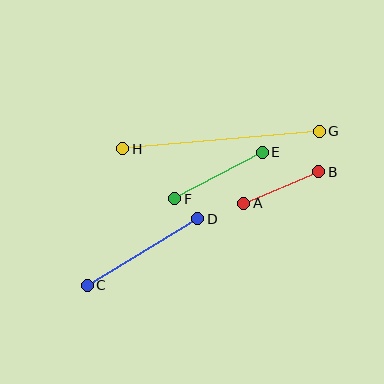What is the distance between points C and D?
The distance is approximately 129 pixels.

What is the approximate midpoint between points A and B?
The midpoint is at approximately (281, 187) pixels.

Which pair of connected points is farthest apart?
Points G and H are farthest apart.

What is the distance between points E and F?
The distance is approximately 99 pixels.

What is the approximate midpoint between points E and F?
The midpoint is at approximately (218, 176) pixels.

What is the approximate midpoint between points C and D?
The midpoint is at approximately (143, 252) pixels.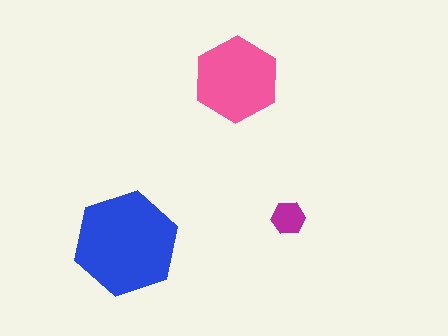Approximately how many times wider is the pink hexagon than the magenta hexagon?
About 2.5 times wider.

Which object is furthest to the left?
The blue hexagon is leftmost.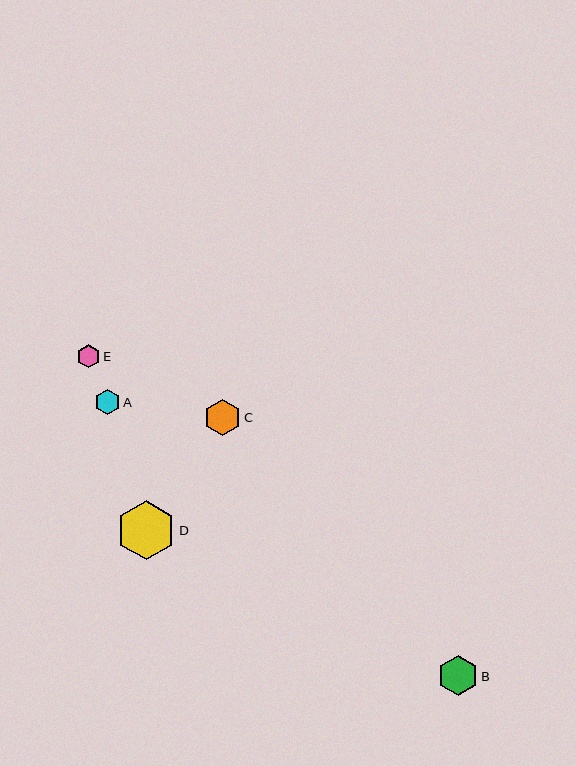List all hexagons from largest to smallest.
From largest to smallest: D, B, C, A, E.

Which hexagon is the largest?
Hexagon D is the largest with a size of approximately 59 pixels.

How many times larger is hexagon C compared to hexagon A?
Hexagon C is approximately 1.4 times the size of hexagon A.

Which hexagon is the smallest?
Hexagon E is the smallest with a size of approximately 23 pixels.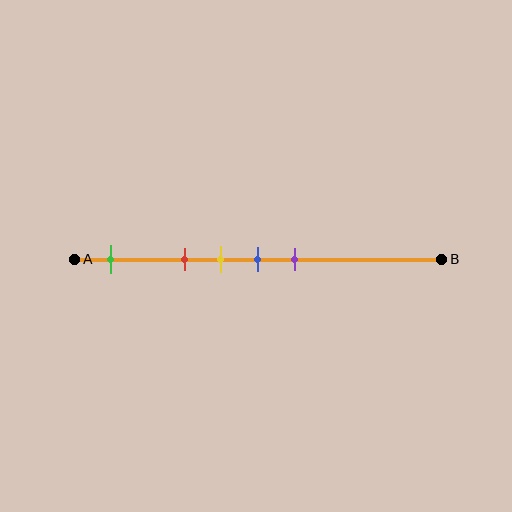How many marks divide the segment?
There are 5 marks dividing the segment.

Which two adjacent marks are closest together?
The yellow and blue marks are the closest adjacent pair.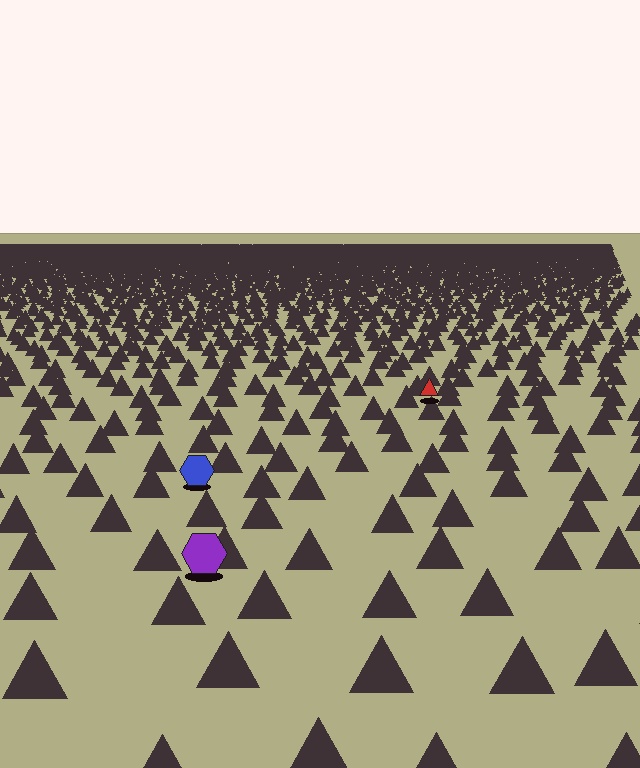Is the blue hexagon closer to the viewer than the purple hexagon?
No. The purple hexagon is closer — you can tell from the texture gradient: the ground texture is coarser near it.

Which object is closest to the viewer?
The purple hexagon is closest. The texture marks near it are larger and more spread out.